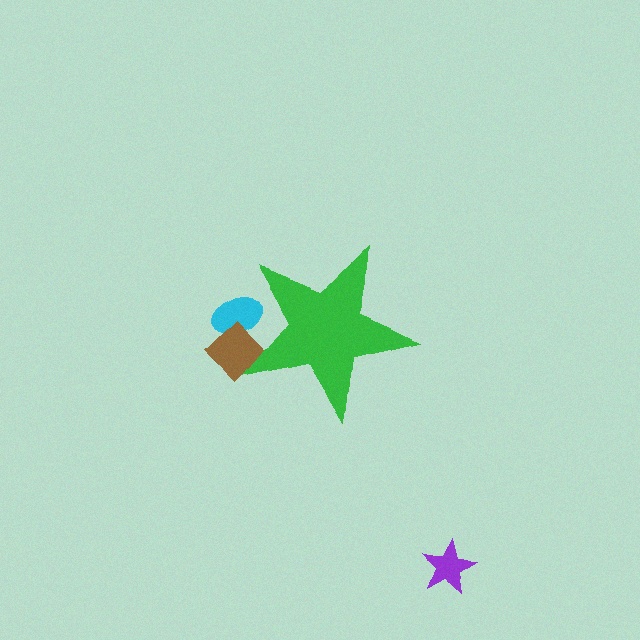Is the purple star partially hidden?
No, the purple star is fully visible.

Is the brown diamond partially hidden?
Yes, the brown diamond is partially hidden behind the green star.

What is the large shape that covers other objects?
A green star.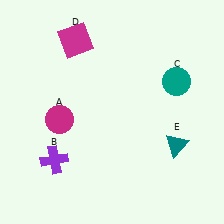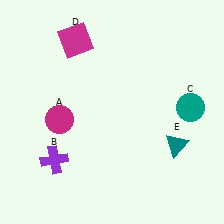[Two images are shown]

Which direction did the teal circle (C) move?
The teal circle (C) moved down.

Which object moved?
The teal circle (C) moved down.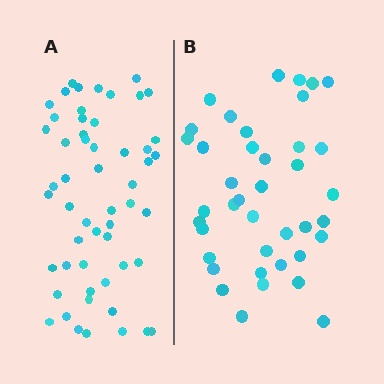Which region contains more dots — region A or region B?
Region A (the left region) has more dots.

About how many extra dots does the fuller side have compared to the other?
Region A has approximately 15 more dots than region B.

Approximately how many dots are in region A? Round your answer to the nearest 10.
About 50 dots. (The exact count is 54, which rounds to 50.)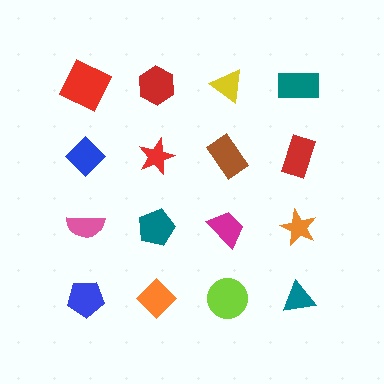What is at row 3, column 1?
A pink semicircle.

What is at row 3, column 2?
A teal pentagon.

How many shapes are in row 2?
4 shapes.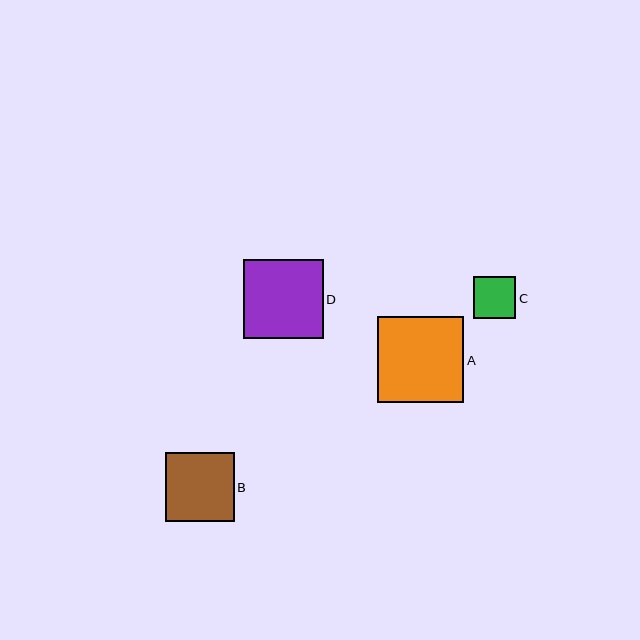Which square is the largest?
Square A is the largest with a size of approximately 86 pixels.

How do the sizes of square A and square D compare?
Square A and square D are approximately the same size.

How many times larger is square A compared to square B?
Square A is approximately 1.3 times the size of square B.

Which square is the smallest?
Square C is the smallest with a size of approximately 42 pixels.